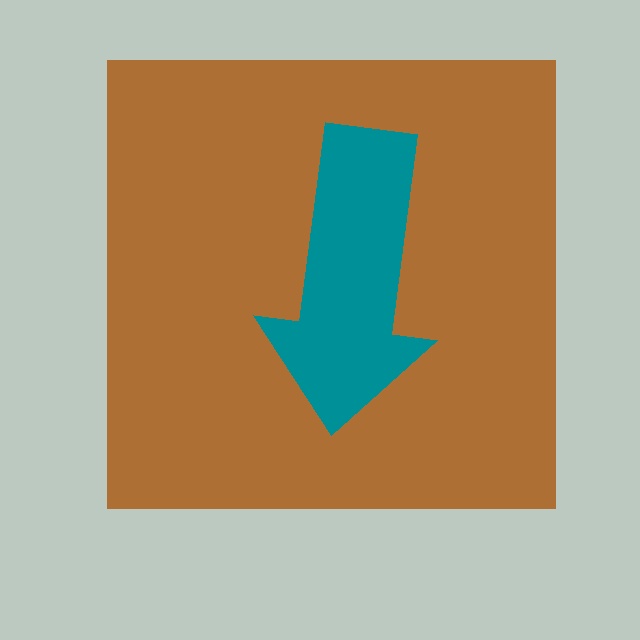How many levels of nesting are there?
2.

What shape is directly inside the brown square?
The teal arrow.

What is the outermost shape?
The brown square.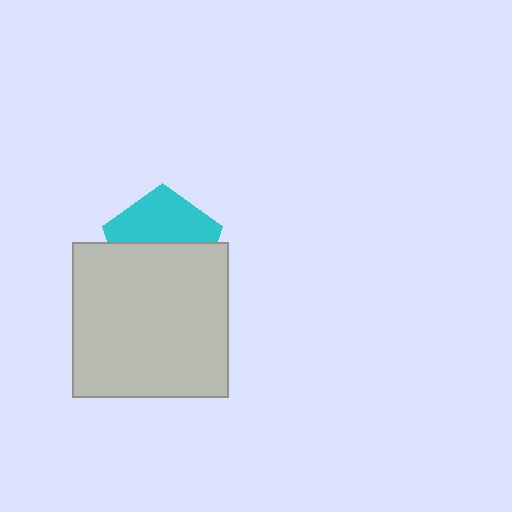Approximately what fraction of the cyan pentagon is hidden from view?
Roughly 55% of the cyan pentagon is hidden behind the light gray square.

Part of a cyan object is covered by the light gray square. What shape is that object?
It is a pentagon.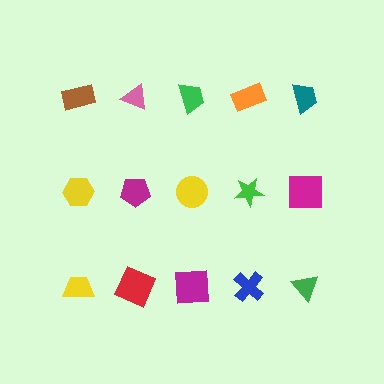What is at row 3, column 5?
A green triangle.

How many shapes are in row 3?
5 shapes.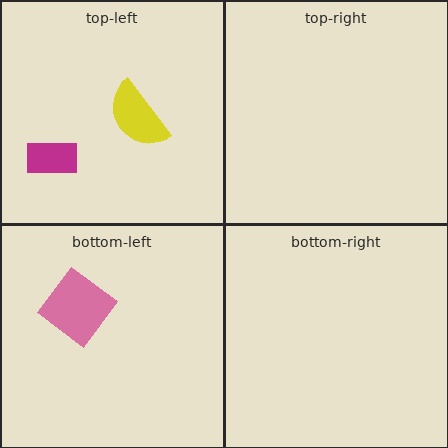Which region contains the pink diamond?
The bottom-left region.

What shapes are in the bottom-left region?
The pink diamond.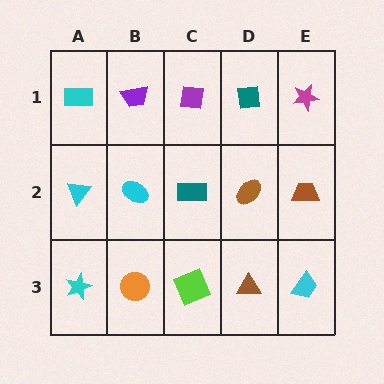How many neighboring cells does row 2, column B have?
4.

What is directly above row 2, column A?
A cyan rectangle.